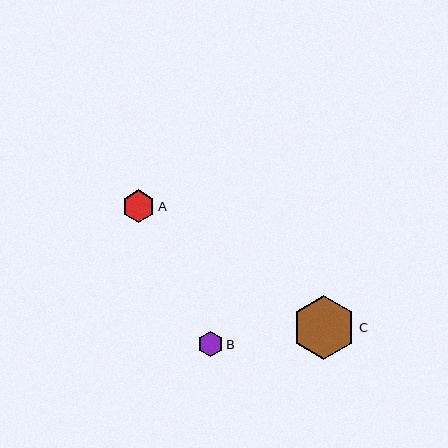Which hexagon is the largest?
Hexagon C is the largest with a size of approximately 63 pixels.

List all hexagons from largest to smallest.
From largest to smallest: C, A, B.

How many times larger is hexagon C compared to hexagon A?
Hexagon C is approximately 2.0 times the size of hexagon A.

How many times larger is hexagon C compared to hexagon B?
Hexagon C is approximately 2.5 times the size of hexagon B.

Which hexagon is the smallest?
Hexagon B is the smallest with a size of approximately 25 pixels.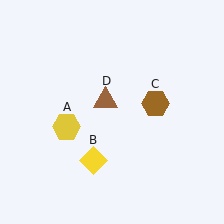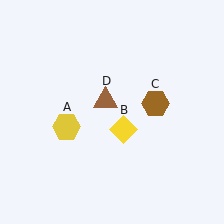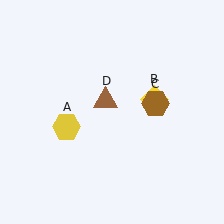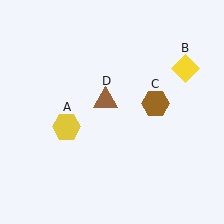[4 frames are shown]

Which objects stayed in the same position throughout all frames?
Yellow hexagon (object A) and brown hexagon (object C) and brown triangle (object D) remained stationary.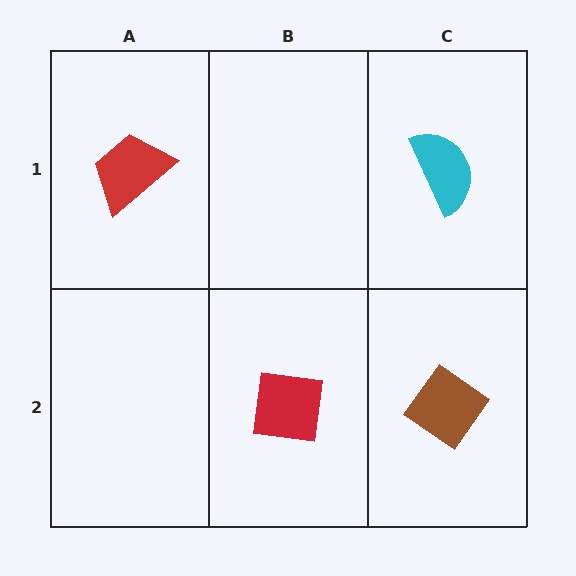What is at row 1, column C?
A cyan semicircle.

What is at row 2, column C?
A brown diamond.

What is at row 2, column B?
A red square.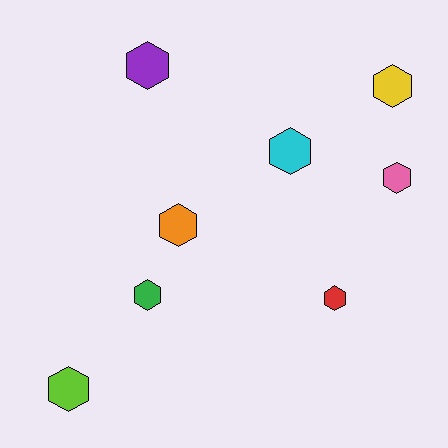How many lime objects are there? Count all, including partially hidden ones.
There is 1 lime object.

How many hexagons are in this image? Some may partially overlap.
There are 8 hexagons.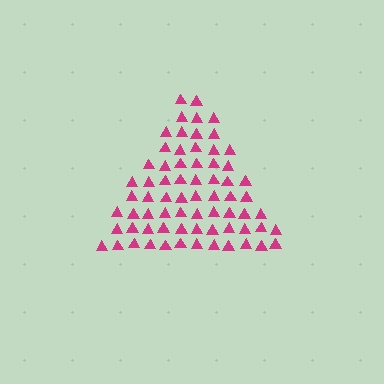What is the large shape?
The large shape is a triangle.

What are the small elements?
The small elements are triangles.